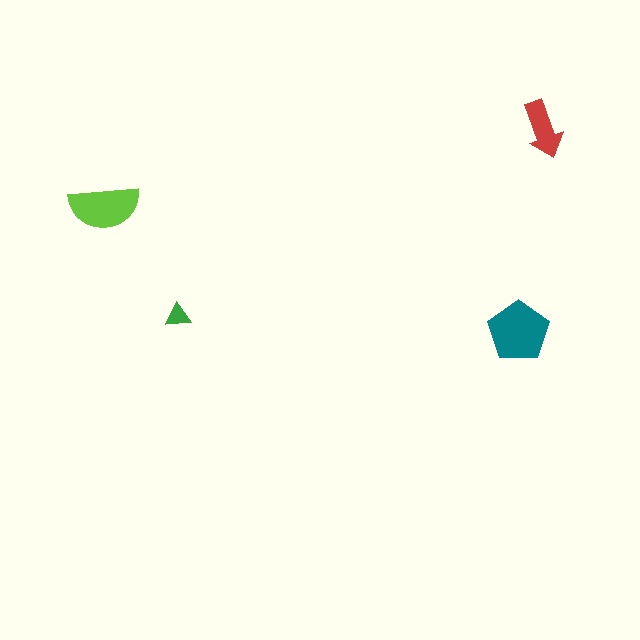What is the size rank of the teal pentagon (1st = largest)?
1st.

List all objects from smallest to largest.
The green triangle, the red arrow, the lime semicircle, the teal pentagon.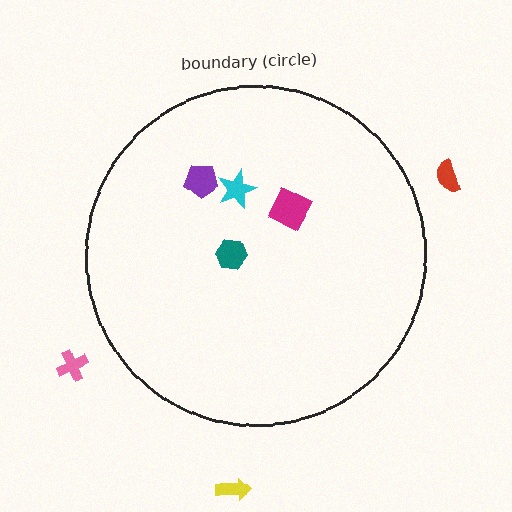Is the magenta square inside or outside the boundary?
Inside.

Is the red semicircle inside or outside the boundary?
Outside.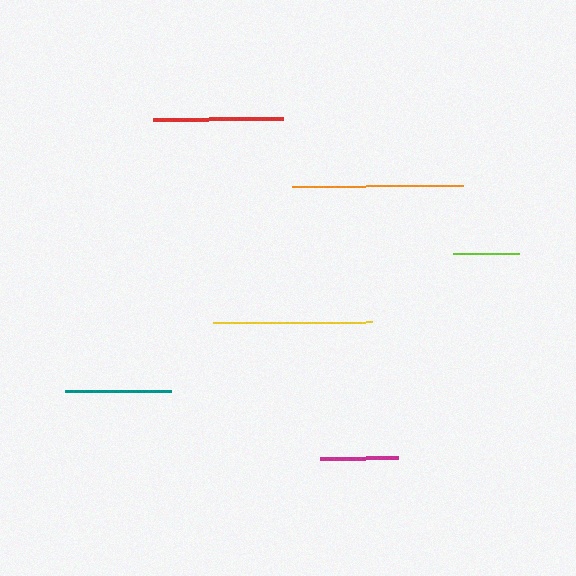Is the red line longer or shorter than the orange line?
The orange line is longer than the red line.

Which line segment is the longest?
The orange line is the longest at approximately 171 pixels.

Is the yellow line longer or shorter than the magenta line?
The yellow line is longer than the magenta line.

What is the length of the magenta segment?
The magenta segment is approximately 78 pixels long.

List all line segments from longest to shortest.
From longest to shortest: orange, yellow, red, teal, magenta, lime.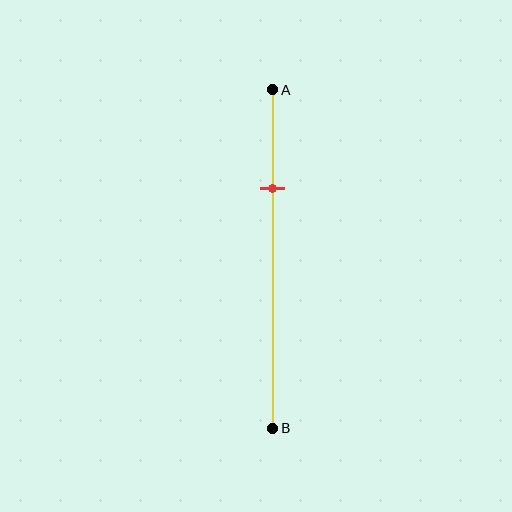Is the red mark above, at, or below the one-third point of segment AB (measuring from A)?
The red mark is above the one-third point of segment AB.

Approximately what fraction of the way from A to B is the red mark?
The red mark is approximately 30% of the way from A to B.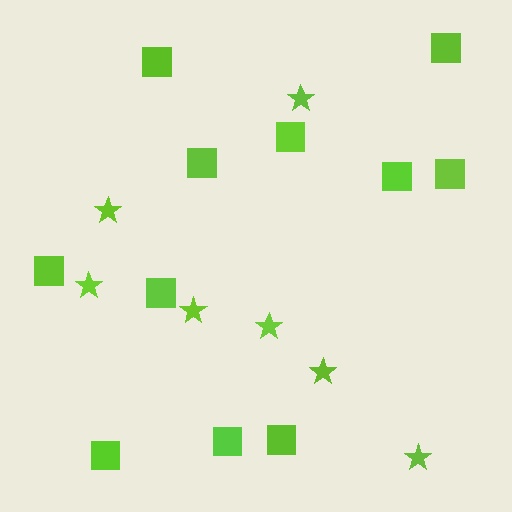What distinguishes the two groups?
There are 2 groups: one group of stars (7) and one group of squares (11).